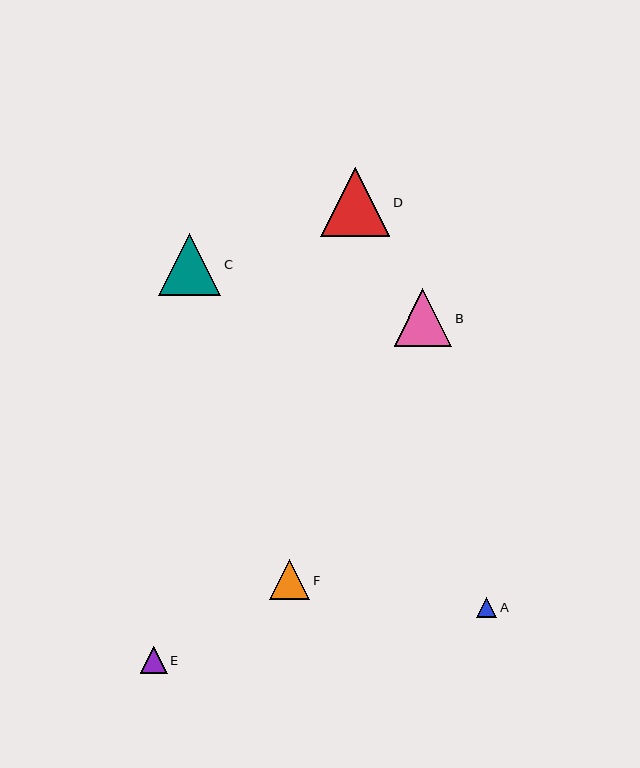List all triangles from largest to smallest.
From largest to smallest: D, C, B, F, E, A.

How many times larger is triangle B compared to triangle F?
Triangle B is approximately 1.4 times the size of triangle F.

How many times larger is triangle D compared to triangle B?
Triangle D is approximately 1.2 times the size of triangle B.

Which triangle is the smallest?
Triangle A is the smallest with a size of approximately 20 pixels.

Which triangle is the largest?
Triangle D is the largest with a size of approximately 69 pixels.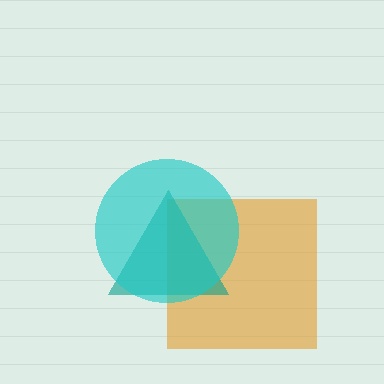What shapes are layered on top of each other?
The layered shapes are: an orange square, a teal triangle, a cyan circle.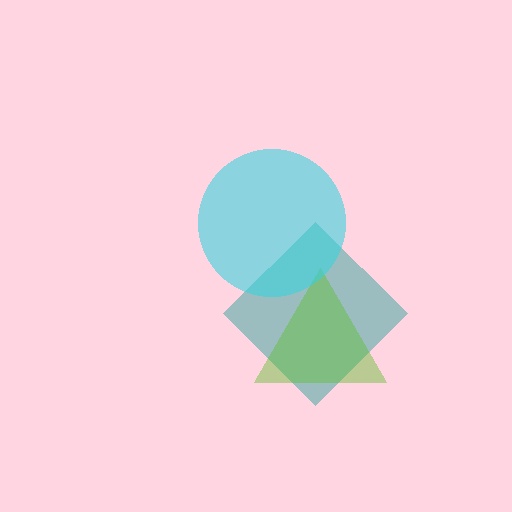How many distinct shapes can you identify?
There are 3 distinct shapes: a teal diamond, a lime triangle, a cyan circle.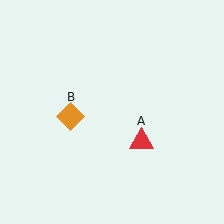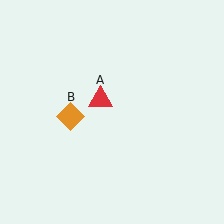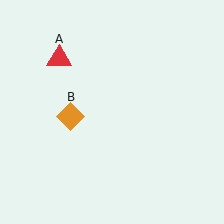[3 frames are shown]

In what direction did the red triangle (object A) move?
The red triangle (object A) moved up and to the left.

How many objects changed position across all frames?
1 object changed position: red triangle (object A).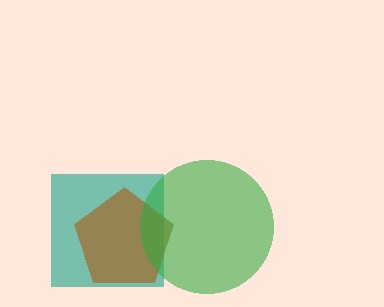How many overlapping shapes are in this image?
There are 3 overlapping shapes in the image.